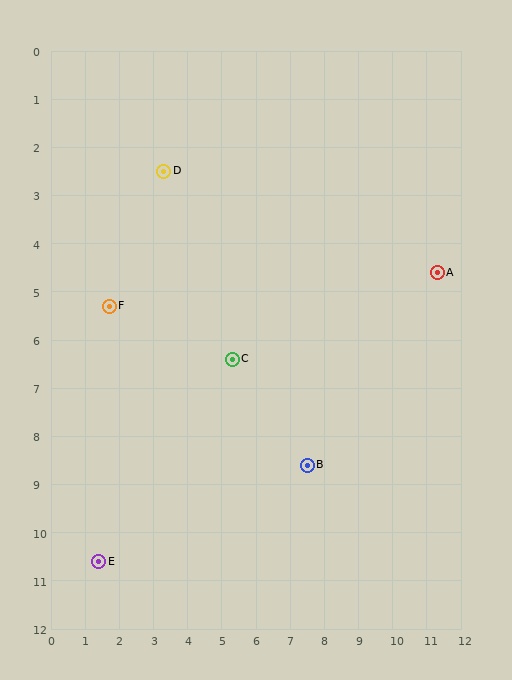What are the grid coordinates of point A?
Point A is at approximately (11.3, 4.6).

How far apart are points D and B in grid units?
Points D and B are about 7.4 grid units apart.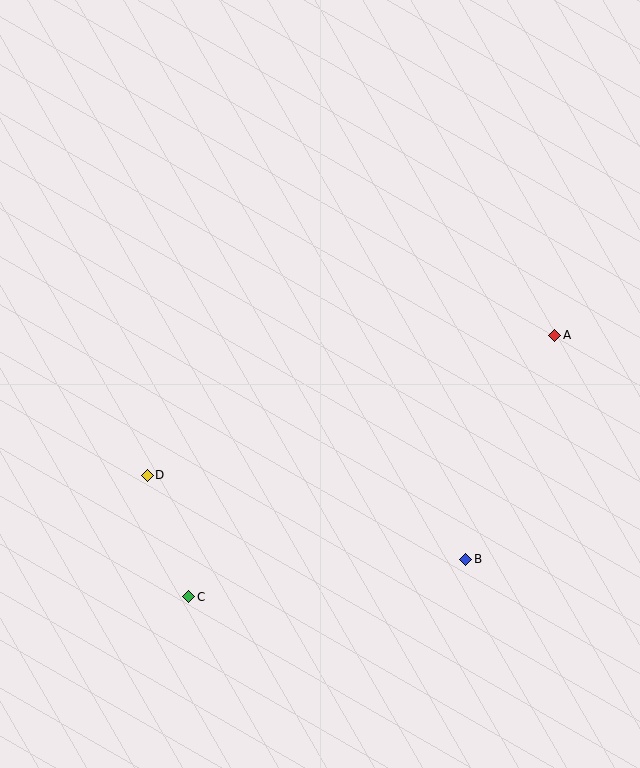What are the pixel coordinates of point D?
Point D is at (147, 475).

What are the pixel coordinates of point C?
Point C is at (188, 597).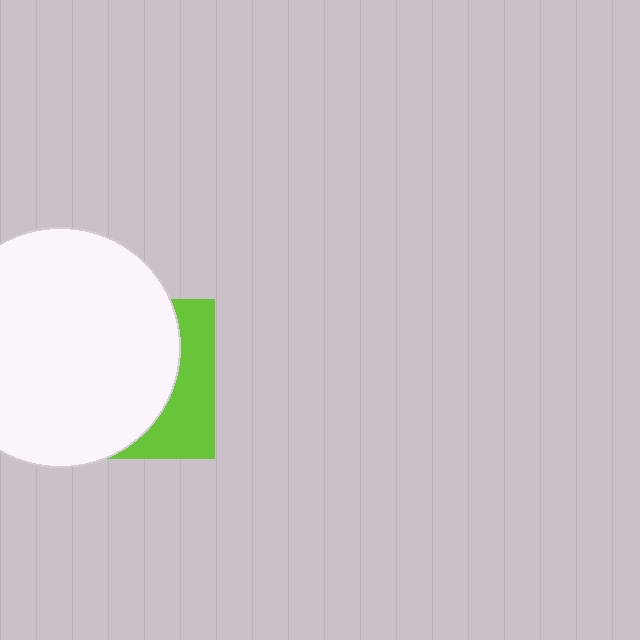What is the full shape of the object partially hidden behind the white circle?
The partially hidden object is a lime square.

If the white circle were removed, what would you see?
You would see the complete lime square.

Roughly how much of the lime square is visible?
A small part of it is visible (roughly 31%).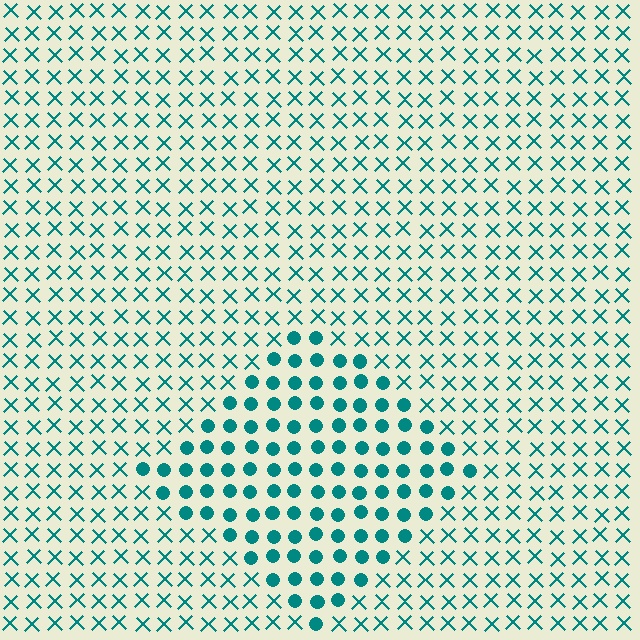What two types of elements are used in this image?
The image uses circles inside the diamond region and X marks outside it.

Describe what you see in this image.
The image is filled with small teal elements arranged in a uniform grid. A diamond-shaped region contains circles, while the surrounding area contains X marks. The boundary is defined purely by the change in element shape.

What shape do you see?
I see a diamond.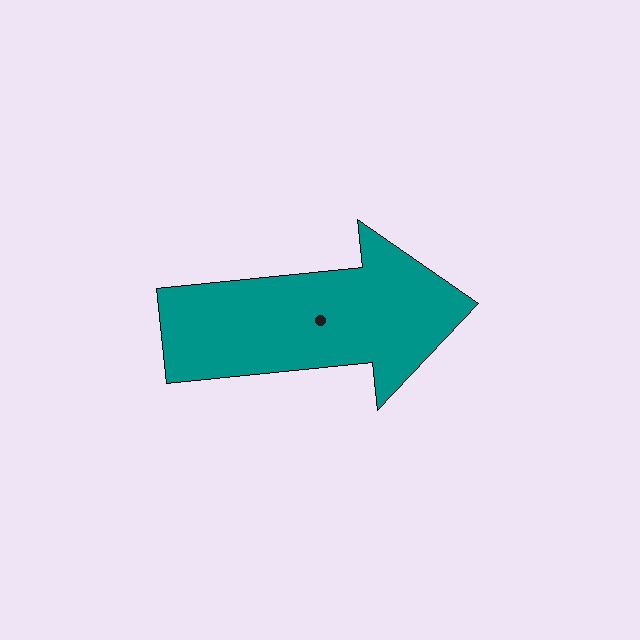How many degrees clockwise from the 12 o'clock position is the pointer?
Approximately 84 degrees.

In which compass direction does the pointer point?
East.